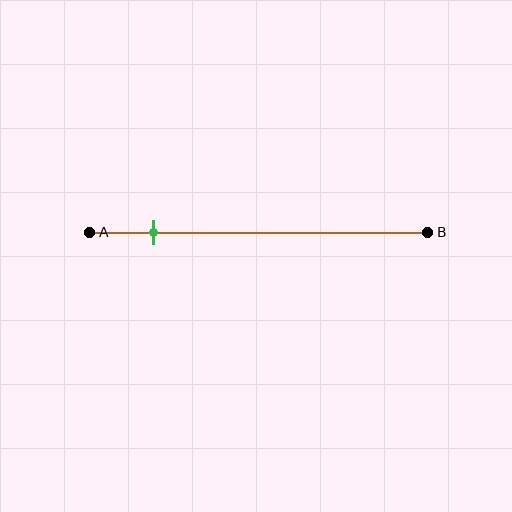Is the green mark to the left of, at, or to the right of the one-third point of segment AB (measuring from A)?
The green mark is to the left of the one-third point of segment AB.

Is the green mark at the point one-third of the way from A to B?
No, the mark is at about 20% from A, not at the 33% one-third point.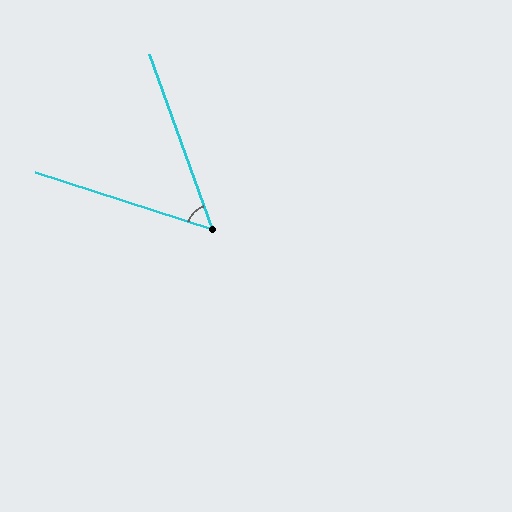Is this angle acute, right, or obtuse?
It is acute.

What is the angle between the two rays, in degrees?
Approximately 52 degrees.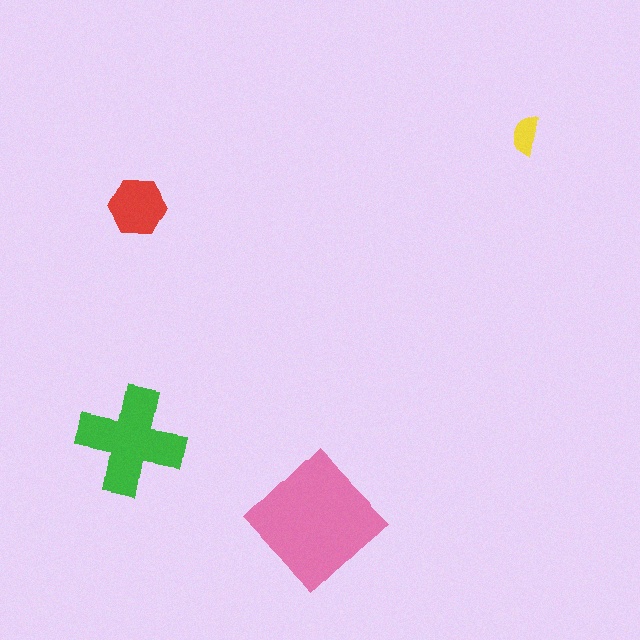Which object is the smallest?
The yellow semicircle.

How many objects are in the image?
There are 4 objects in the image.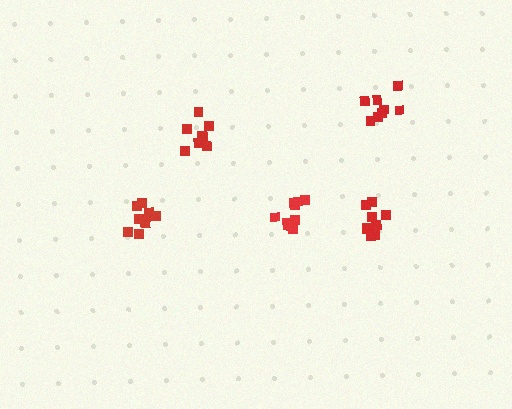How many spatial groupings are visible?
There are 5 spatial groupings.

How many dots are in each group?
Group 1: 11 dots, Group 2: 10 dots, Group 3: 8 dots, Group 4: 8 dots, Group 5: 9 dots (46 total).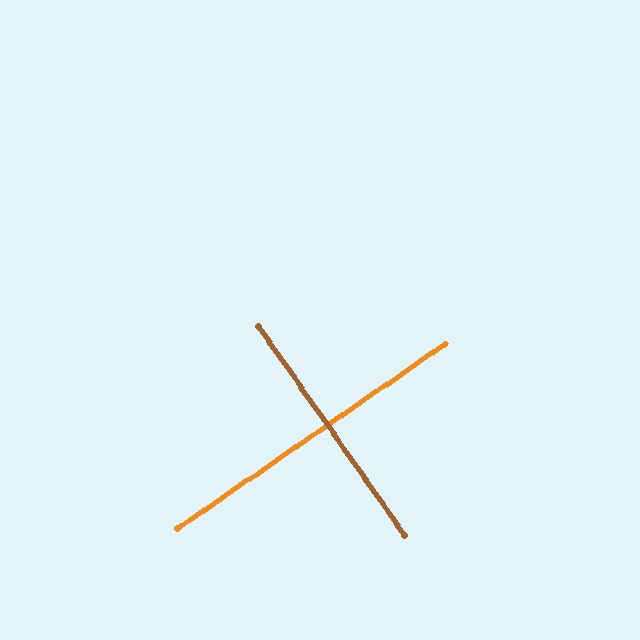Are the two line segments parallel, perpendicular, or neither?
Perpendicular — they meet at approximately 90°.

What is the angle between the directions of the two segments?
Approximately 90 degrees.